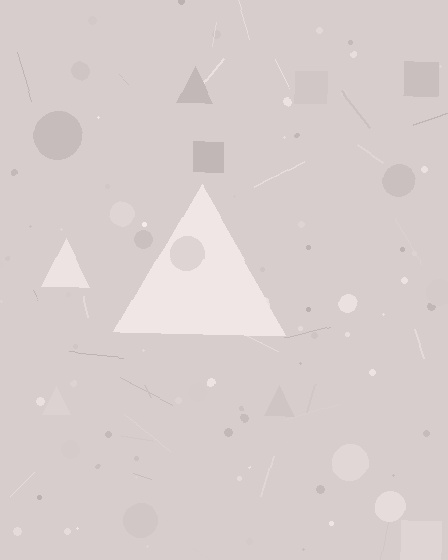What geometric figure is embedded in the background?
A triangle is embedded in the background.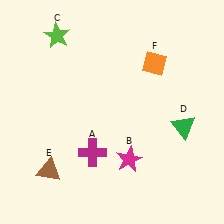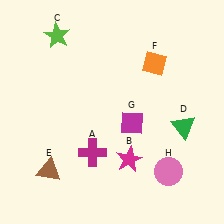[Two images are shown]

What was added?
A magenta diamond (G), a pink circle (H) were added in Image 2.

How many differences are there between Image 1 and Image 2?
There are 2 differences between the two images.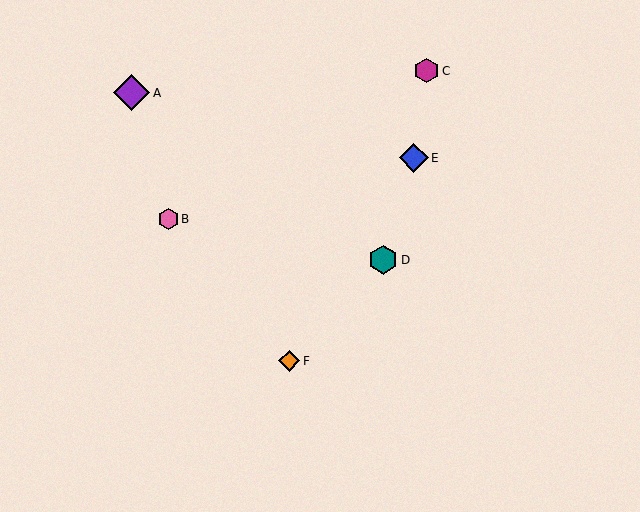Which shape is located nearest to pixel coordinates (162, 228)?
The pink hexagon (labeled B) at (168, 219) is nearest to that location.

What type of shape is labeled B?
Shape B is a pink hexagon.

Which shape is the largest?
The purple diamond (labeled A) is the largest.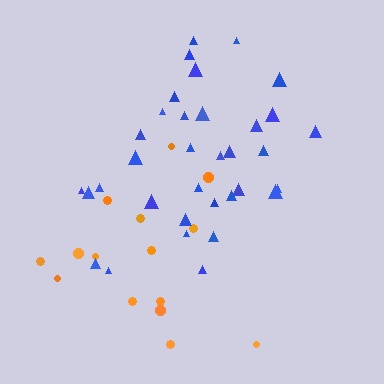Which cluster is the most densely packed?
Blue.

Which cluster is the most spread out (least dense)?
Orange.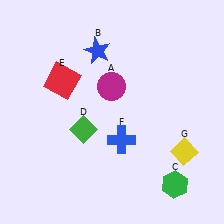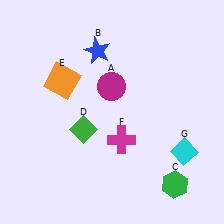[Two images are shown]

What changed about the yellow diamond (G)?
In Image 1, G is yellow. In Image 2, it changed to cyan.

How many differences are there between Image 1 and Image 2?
There are 3 differences between the two images.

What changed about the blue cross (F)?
In Image 1, F is blue. In Image 2, it changed to magenta.